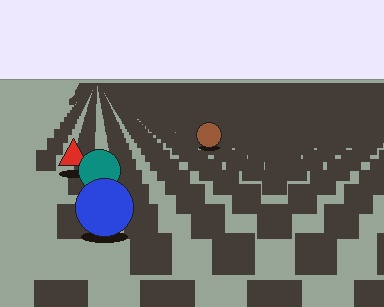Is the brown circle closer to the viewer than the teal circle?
No. The teal circle is closer — you can tell from the texture gradient: the ground texture is coarser near it.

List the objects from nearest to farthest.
From nearest to farthest: the blue circle, the teal circle, the red triangle, the brown circle.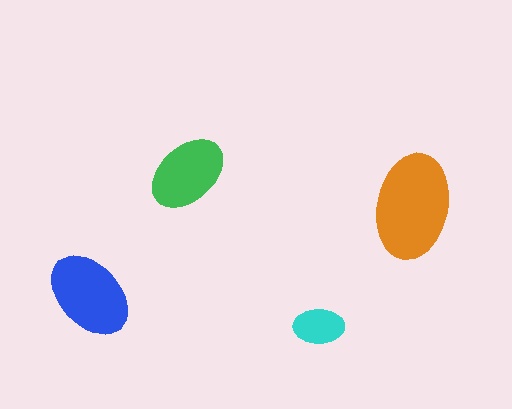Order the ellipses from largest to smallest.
the orange one, the blue one, the green one, the cyan one.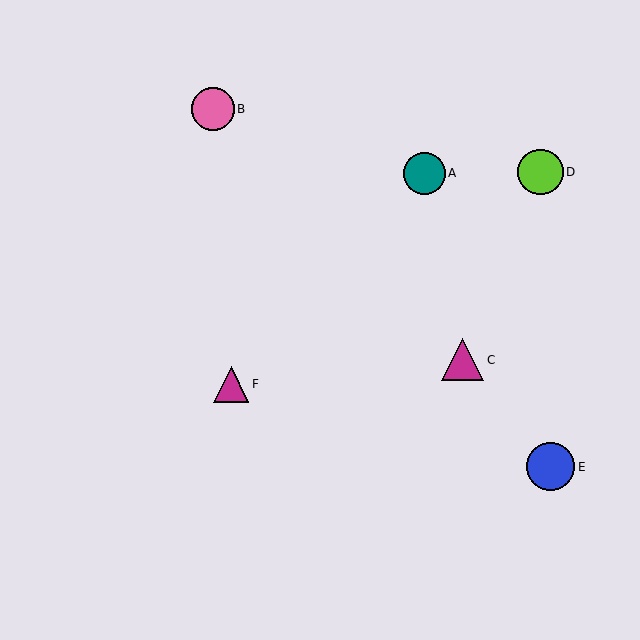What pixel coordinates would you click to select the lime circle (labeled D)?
Click at (541, 172) to select the lime circle D.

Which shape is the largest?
The blue circle (labeled E) is the largest.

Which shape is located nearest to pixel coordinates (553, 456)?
The blue circle (labeled E) at (550, 467) is nearest to that location.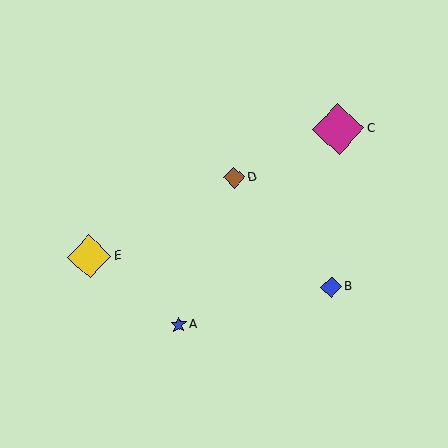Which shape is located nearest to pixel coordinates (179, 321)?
The blue star (labeled A) at (179, 325) is nearest to that location.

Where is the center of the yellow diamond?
The center of the yellow diamond is at (89, 257).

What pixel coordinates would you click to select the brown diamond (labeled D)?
Click at (234, 178) to select the brown diamond D.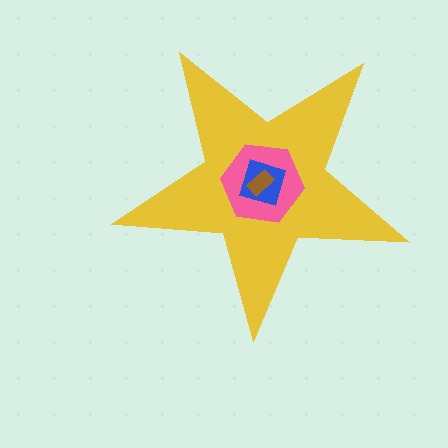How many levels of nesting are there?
4.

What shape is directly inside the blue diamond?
The brown rectangle.